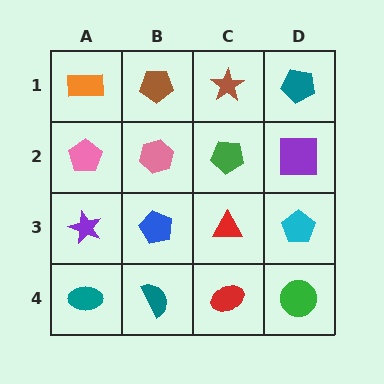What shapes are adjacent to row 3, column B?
A pink hexagon (row 2, column B), a teal semicircle (row 4, column B), a purple star (row 3, column A), a red triangle (row 3, column C).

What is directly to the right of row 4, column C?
A green circle.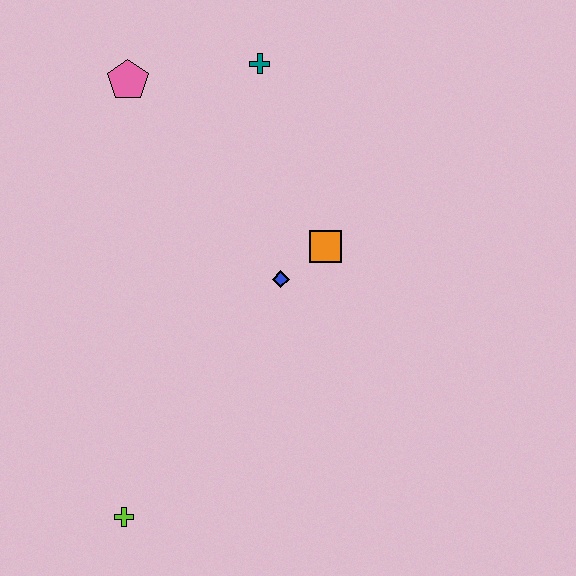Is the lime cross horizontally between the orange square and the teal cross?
No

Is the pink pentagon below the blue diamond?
No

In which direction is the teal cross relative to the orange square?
The teal cross is above the orange square.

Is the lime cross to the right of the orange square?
No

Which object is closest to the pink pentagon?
The teal cross is closest to the pink pentagon.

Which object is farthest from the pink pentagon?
The lime cross is farthest from the pink pentagon.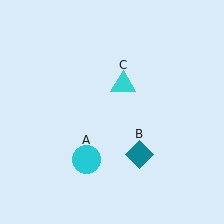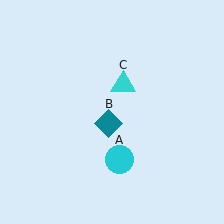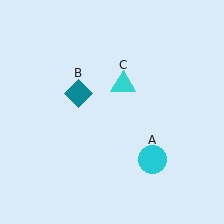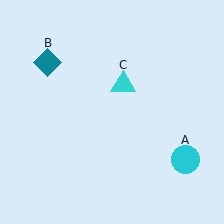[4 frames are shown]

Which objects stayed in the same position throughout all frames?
Cyan triangle (object C) remained stationary.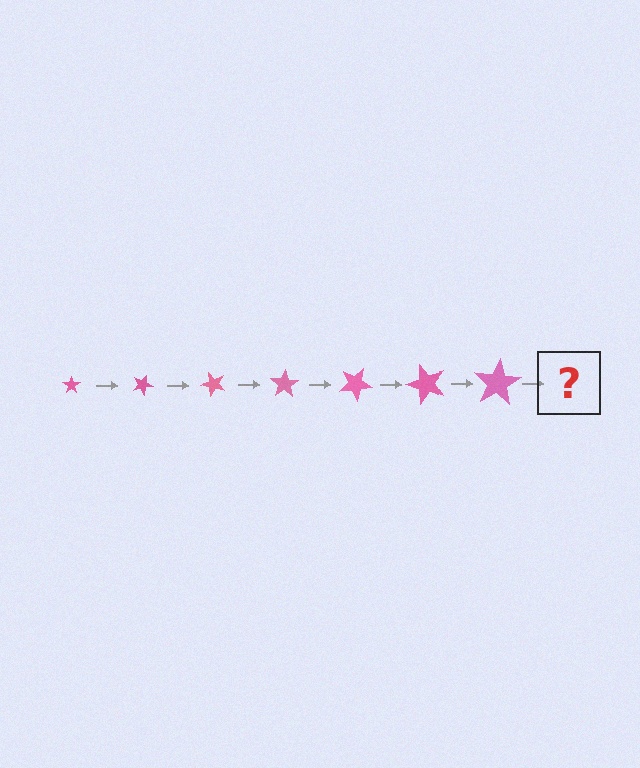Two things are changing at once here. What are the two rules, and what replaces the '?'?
The two rules are that the star grows larger each step and it rotates 25 degrees each step. The '?' should be a star, larger than the previous one and rotated 175 degrees from the start.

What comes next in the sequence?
The next element should be a star, larger than the previous one and rotated 175 degrees from the start.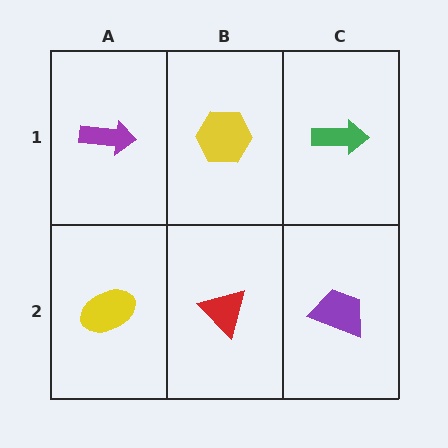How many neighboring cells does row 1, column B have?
3.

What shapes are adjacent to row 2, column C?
A green arrow (row 1, column C), a red triangle (row 2, column B).